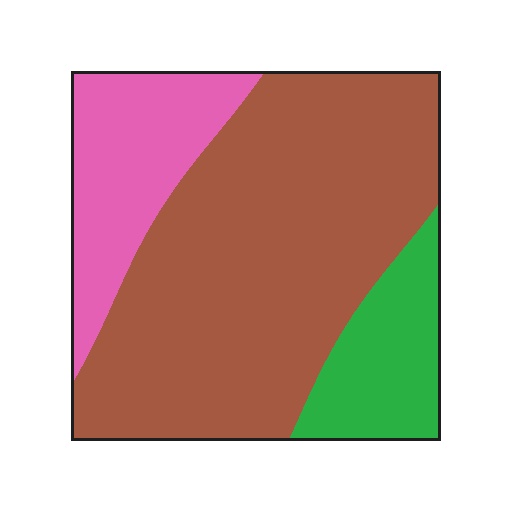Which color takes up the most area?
Brown, at roughly 65%.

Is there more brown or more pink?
Brown.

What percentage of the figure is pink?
Pink covers 20% of the figure.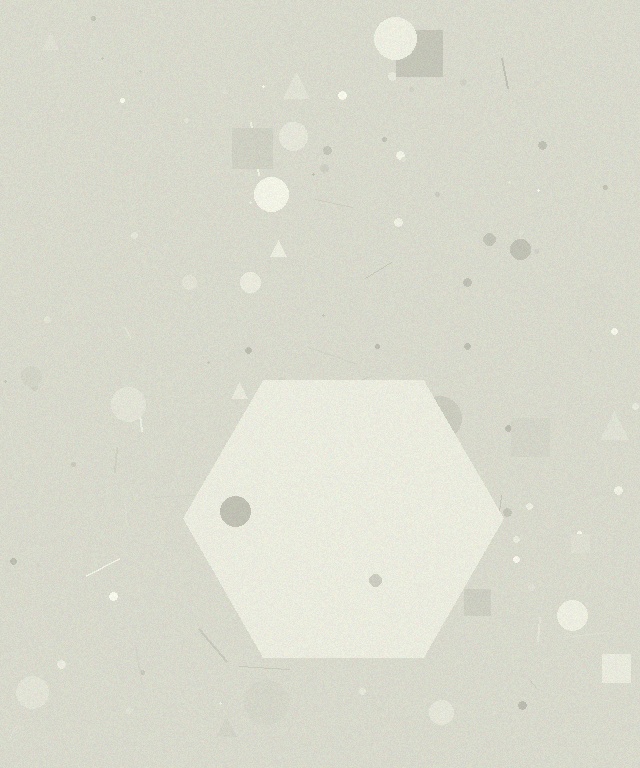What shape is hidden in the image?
A hexagon is hidden in the image.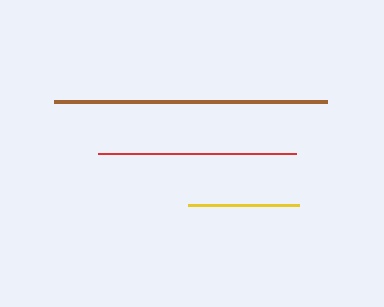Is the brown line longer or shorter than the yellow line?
The brown line is longer than the yellow line.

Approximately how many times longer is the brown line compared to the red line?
The brown line is approximately 1.4 times the length of the red line.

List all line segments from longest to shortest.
From longest to shortest: brown, red, yellow.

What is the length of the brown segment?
The brown segment is approximately 273 pixels long.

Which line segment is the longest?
The brown line is the longest at approximately 273 pixels.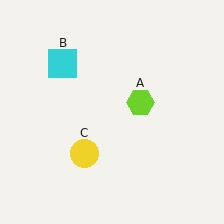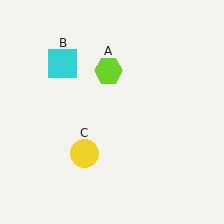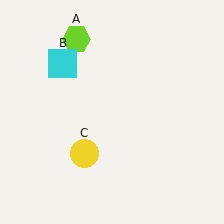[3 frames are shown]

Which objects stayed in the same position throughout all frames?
Cyan square (object B) and yellow circle (object C) remained stationary.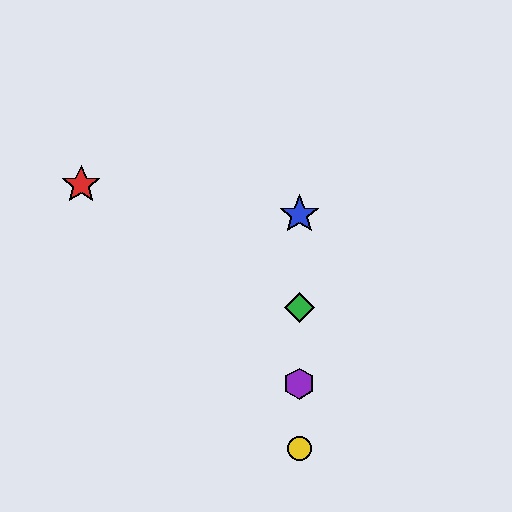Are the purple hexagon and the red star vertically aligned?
No, the purple hexagon is at x≈299 and the red star is at x≈81.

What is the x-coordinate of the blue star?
The blue star is at x≈299.